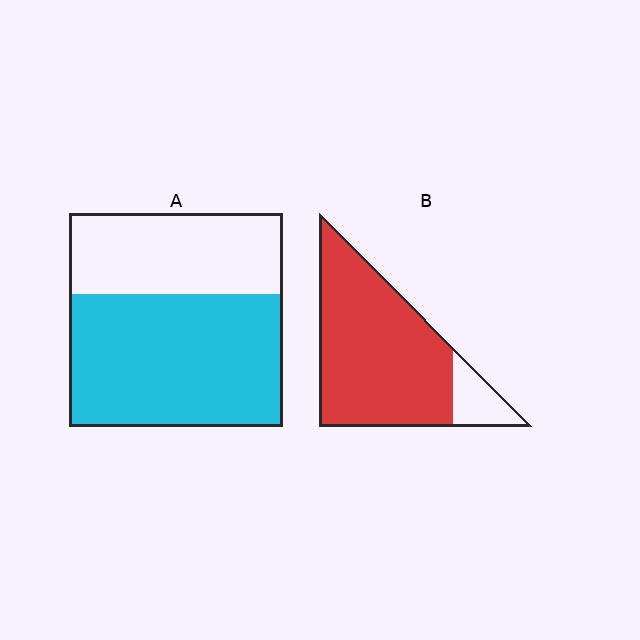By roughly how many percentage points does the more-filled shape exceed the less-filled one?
By roughly 25 percentage points (B over A).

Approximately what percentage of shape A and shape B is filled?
A is approximately 60% and B is approximately 85%.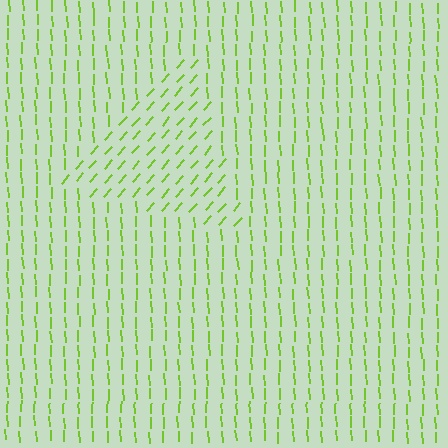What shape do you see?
I see a triangle.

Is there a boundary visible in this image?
Yes, there is a texture boundary formed by a change in line orientation.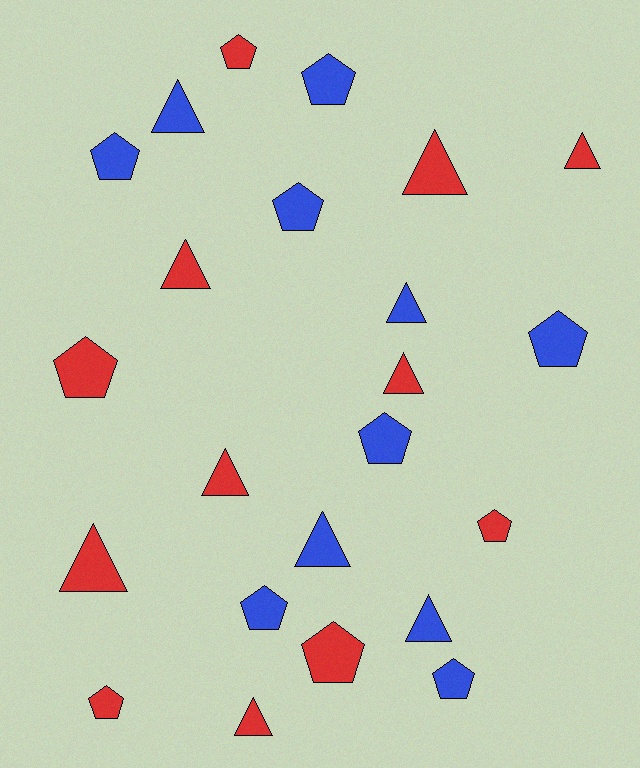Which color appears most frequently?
Red, with 12 objects.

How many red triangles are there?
There are 7 red triangles.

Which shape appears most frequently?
Pentagon, with 12 objects.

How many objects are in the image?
There are 23 objects.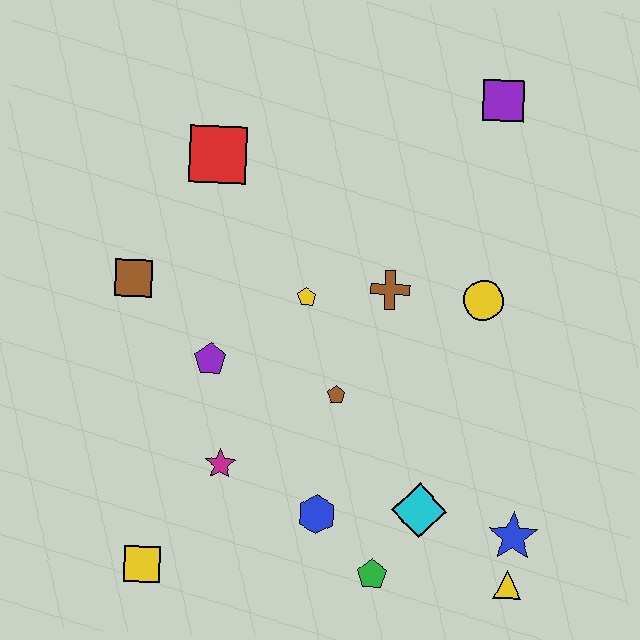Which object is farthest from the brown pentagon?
The purple square is farthest from the brown pentagon.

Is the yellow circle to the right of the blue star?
No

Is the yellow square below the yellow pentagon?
Yes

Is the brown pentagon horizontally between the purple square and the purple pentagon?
Yes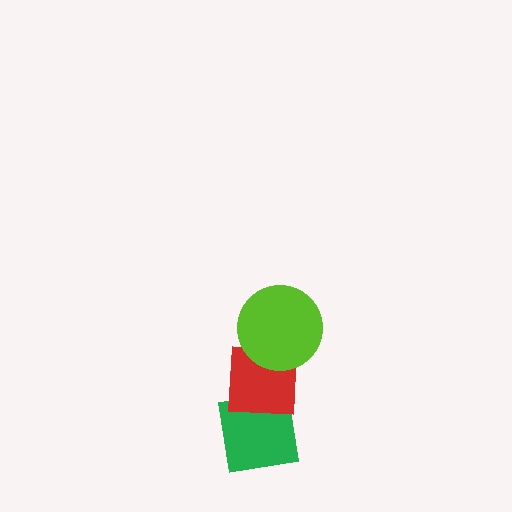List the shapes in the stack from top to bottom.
From top to bottom: the lime circle, the red square, the green square.